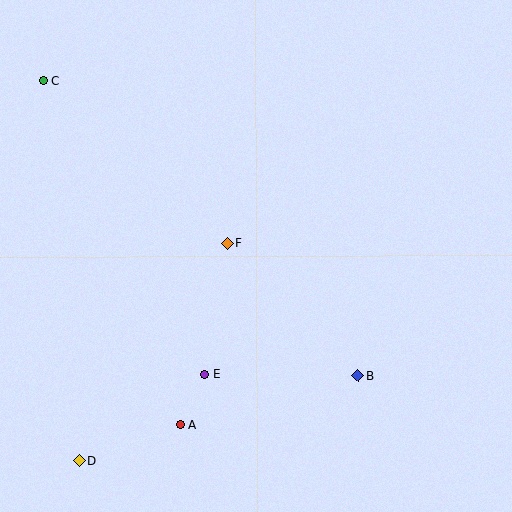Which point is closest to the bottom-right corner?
Point B is closest to the bottom-right corner.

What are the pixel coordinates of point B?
Point B is at (358, 376).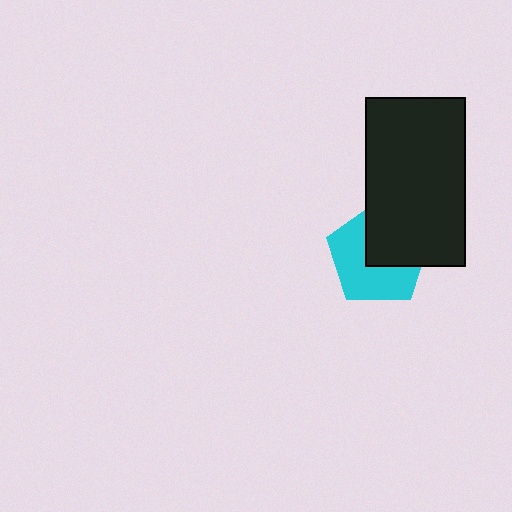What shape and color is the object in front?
The object in front is a black rectangle.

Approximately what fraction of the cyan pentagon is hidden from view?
Roughly 45% of the cyan pentagon is hidden behind the black rectangle.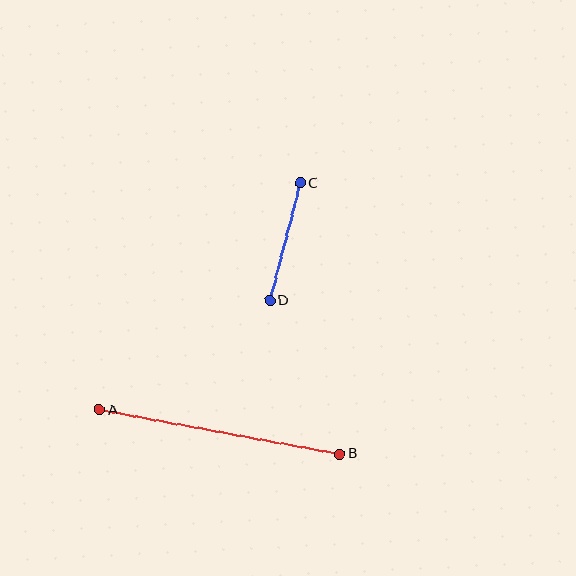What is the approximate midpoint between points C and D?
The midpoint is at approximately (285, 242) pixels.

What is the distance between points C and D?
The distance is approximately 121 pixels.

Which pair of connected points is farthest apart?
Points A and B are farthest apart.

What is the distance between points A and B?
The distance is approximately 244 pixels.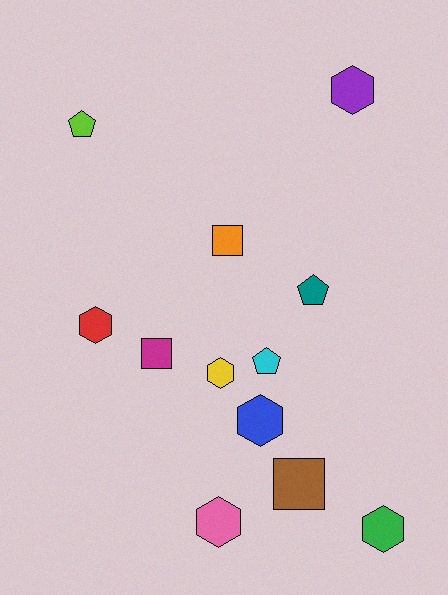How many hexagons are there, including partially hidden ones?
There are 6 hexagons.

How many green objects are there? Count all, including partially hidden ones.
There is 1 green object.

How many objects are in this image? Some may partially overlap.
There are 12 objects.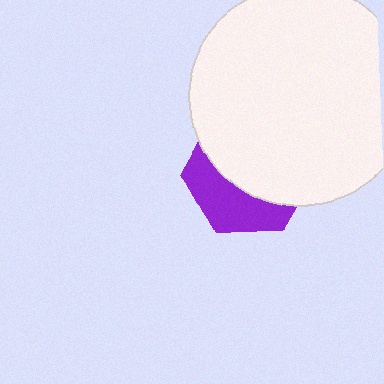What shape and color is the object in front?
The object in front is a white circle.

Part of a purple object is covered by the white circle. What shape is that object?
It is a hexagon.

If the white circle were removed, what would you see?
You would see the complete purple hexagon.